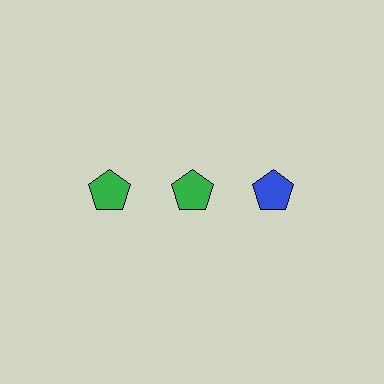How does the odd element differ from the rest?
It has a different color: blue instead of green.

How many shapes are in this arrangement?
There are 3 shapes arranged in a grid pattern.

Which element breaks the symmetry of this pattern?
The blue pentagon in the top row, center column breaks the symmetry. All other shapes are green pentagons.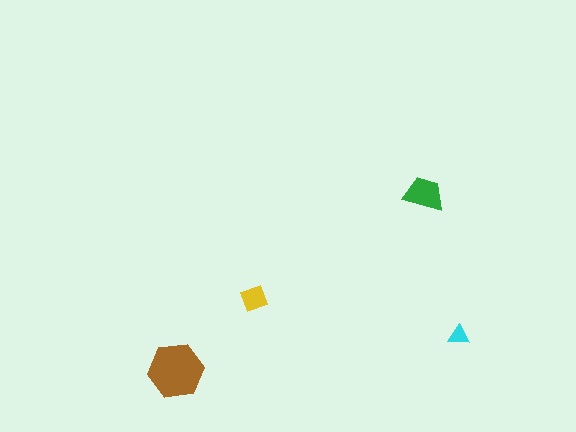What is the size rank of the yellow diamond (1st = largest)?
3rd.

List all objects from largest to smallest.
The brown hexagon, the green trapezoid, the yellow diamond, the cyan triangle.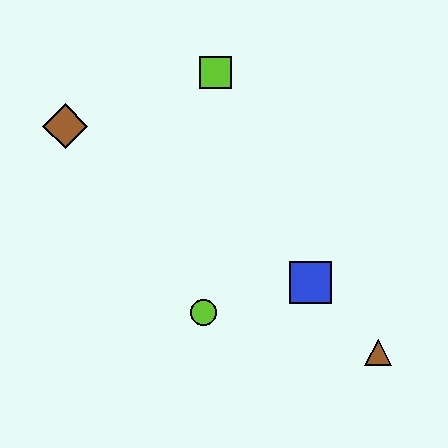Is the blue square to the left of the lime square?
No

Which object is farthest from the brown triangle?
The brown diamond is farthest from the brown triangle.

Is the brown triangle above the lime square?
No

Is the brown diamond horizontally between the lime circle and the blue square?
No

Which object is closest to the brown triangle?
The blue square is closest to the brown triangle.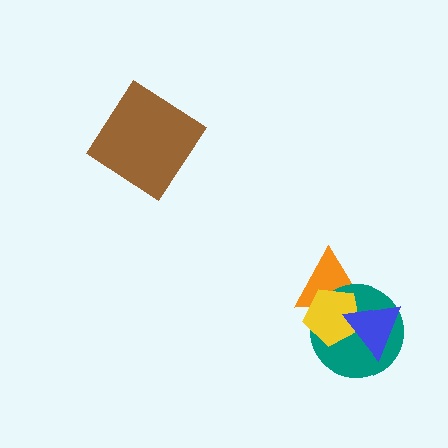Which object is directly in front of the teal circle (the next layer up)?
The yellow pentagon is directly in front of the teal circle.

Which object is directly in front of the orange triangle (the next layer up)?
The teal circle is directly in front of the orange triangle.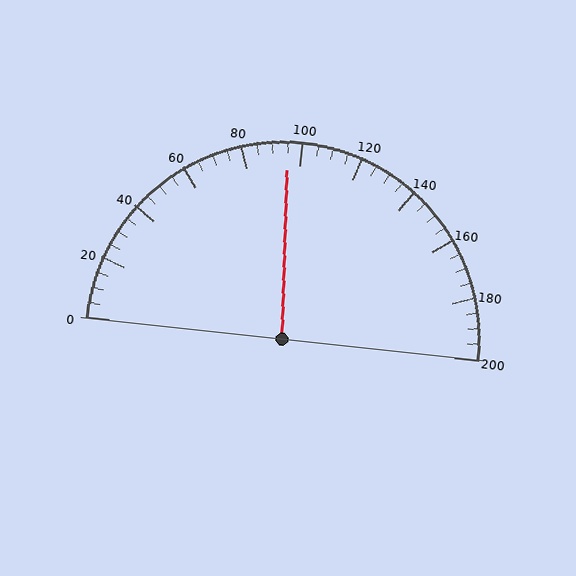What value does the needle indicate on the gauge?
The needle indicates approximately 95.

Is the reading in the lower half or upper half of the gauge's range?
The reading is in the lower half of the range (0 to 200).